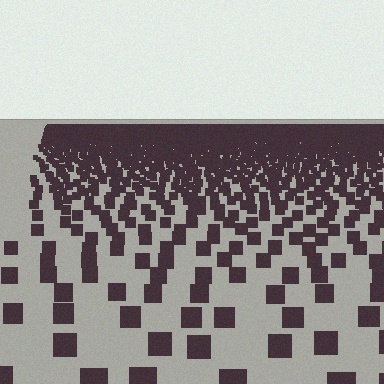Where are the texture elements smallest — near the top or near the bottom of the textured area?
Near the top.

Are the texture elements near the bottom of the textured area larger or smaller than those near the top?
Larger. Near the bottom, elements are closer to the viewer and appear at a bigger on-screen size.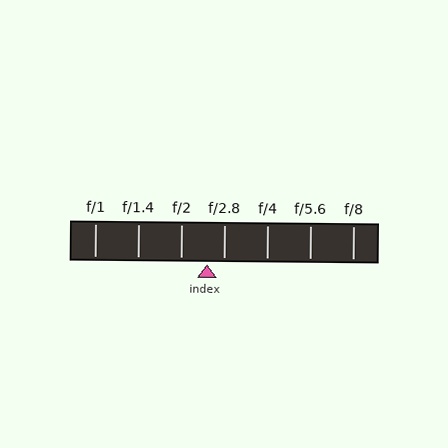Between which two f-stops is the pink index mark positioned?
The index mark is between f/2 and f/2.8.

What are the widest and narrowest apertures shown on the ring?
The widest aperture shown is f/1 and the narrowest is f/8.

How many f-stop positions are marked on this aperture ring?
There are 7 f-stop positions marked.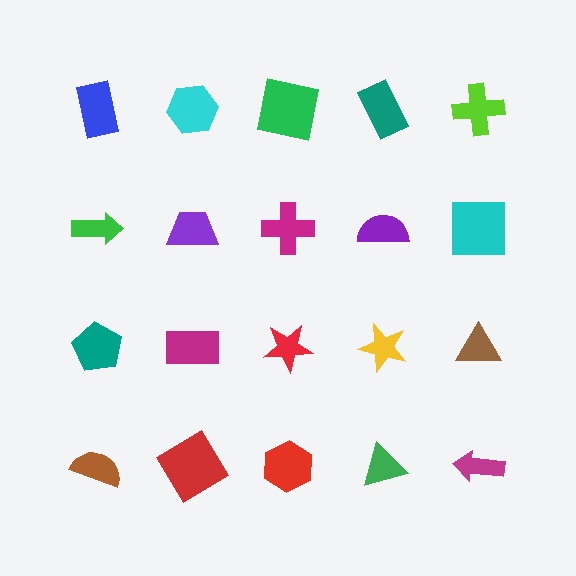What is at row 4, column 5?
A magenta arrow.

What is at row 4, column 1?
A brown semicircle.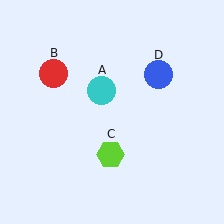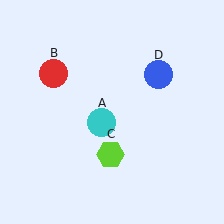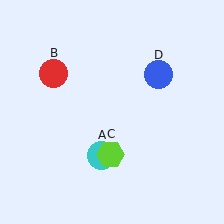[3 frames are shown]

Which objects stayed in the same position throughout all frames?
Red circle (object B) and lime hexagon (object C) and blue circle (object D) remained stationary.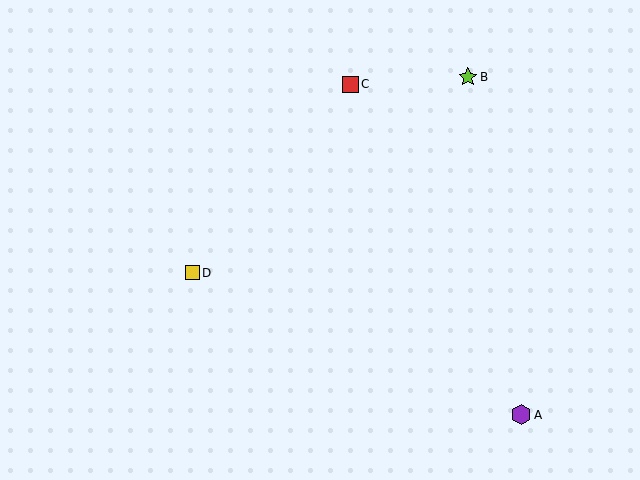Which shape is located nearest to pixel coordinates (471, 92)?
The lime star (labeled B) at (468, 77) is nearest to that location.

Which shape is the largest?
The purple hexagon (labeled A) is the largest.